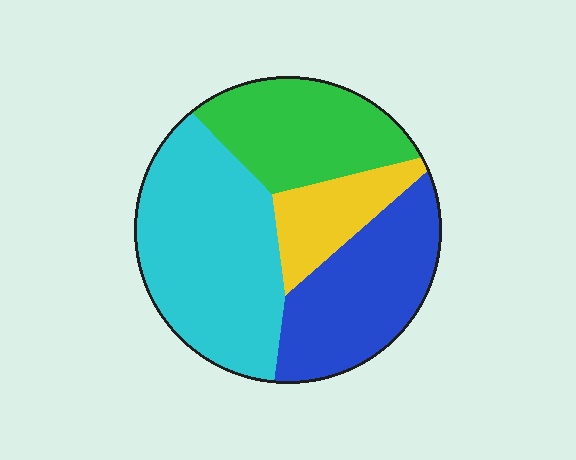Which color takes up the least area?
Yellow, at roughly 10%.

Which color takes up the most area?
Cyan, at roughly 40%.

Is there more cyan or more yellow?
Cyan.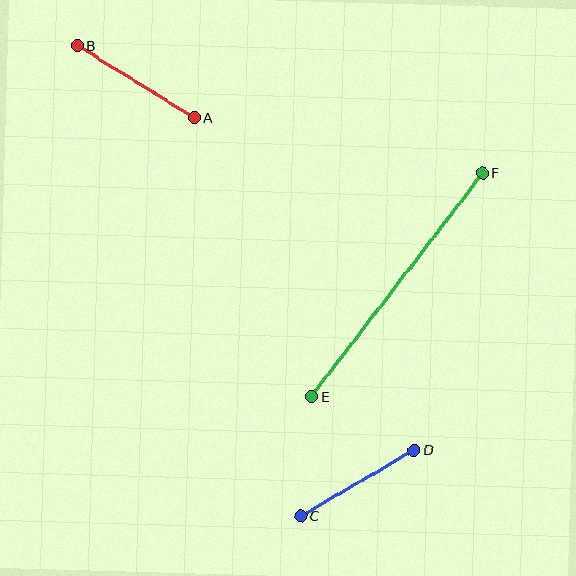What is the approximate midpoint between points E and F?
The midpoint is at approximately (397, 285) pixels.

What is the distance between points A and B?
The distance is approximately 138 pixels.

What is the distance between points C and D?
The distance is approximately 131 pixels.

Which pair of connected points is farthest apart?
Points E and F are farthest apart.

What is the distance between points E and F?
The distance is approximately 282 pixels.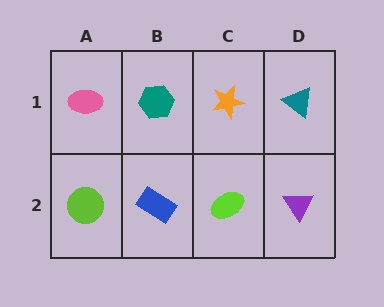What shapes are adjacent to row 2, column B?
A teal hexagon (row 1, column B), a lime circle (row 2, column A), a lime ellipse (row 2, column C).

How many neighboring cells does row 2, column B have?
3.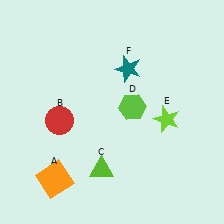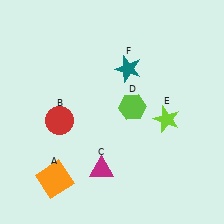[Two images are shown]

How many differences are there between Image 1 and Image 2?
There is 1 difference between the two images.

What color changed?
The triangle (C) changed from lime in Image 1 to magenta in Image 2.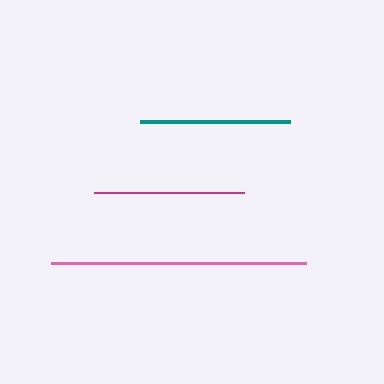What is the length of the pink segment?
The pink segment is approximately 255 pixels long.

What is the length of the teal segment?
The teal segment is approximately 150 pixels long.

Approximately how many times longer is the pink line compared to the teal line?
The pink line is approximately 1.7 times the length of the teal line.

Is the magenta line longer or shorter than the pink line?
The pink line is longer than the magenta line.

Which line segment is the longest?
The pink line is the longest at approximately 255 pixels.